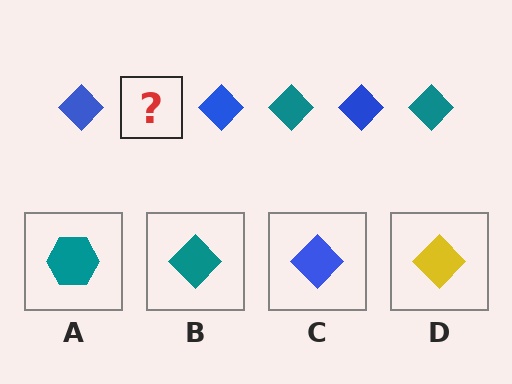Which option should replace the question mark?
Option B.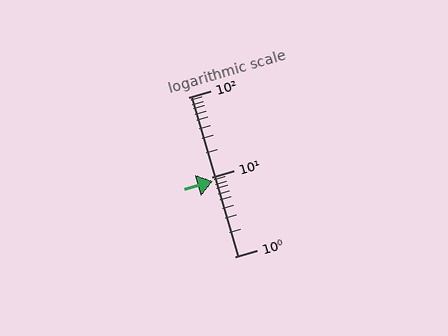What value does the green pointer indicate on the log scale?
The pointer indicates approximately 8.9.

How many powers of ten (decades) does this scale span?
The scale spans 2 decades, from 1 to 100.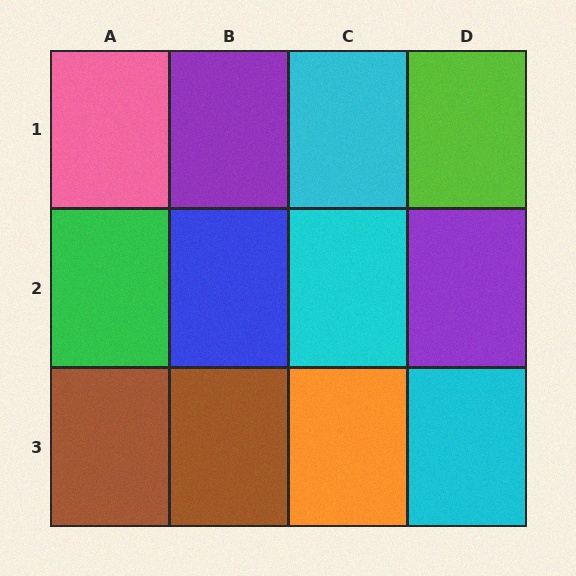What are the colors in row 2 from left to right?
Green, blue, cyan, purple.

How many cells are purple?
2 cells are purple.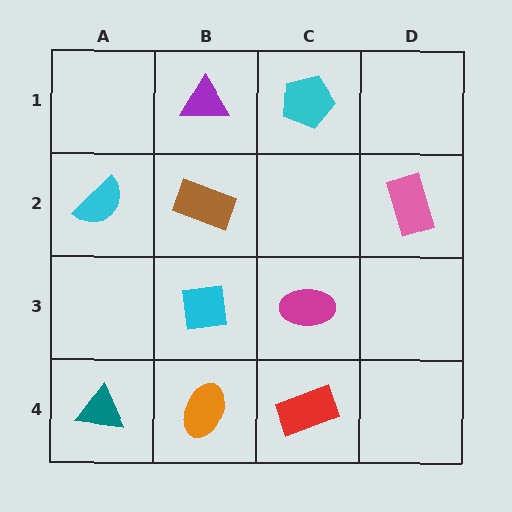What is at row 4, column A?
A teal triangle.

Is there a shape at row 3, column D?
No, that cell is empty.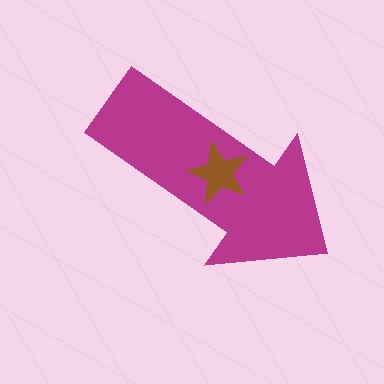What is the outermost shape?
The magenta arrow.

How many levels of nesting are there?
2.